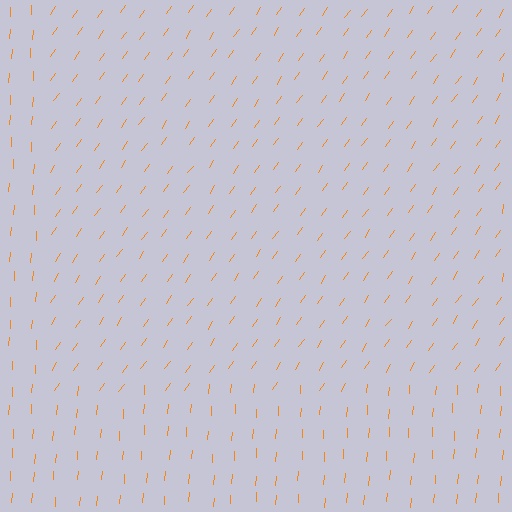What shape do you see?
I see a rectangle.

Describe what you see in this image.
The image is filled with small orange line segments. A rectangle region in the image has lines oriented differently from the surrounding lines, creating a visible texture boundary.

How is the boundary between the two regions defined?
The boundary is defined purely by a change in line orientation (approximately 31 degrees difference). All lines are the same color and thickness.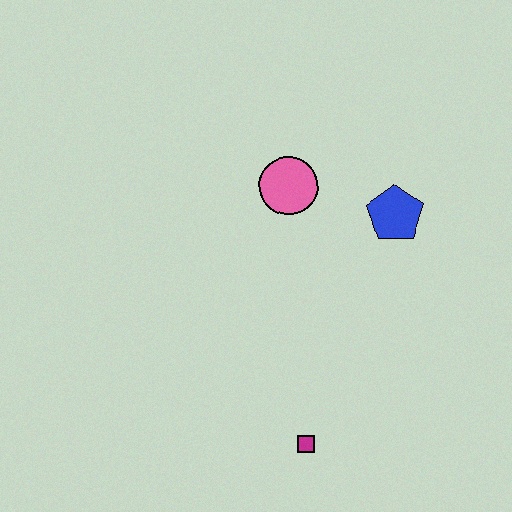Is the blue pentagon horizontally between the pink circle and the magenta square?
No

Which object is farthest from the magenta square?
The pink circle is farthest from the magenta square.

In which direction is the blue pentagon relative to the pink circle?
The blue pentagon is to the right of the pink circle.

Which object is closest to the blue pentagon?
The pink circle is closest to the blue pentagon.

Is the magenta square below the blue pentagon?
Yes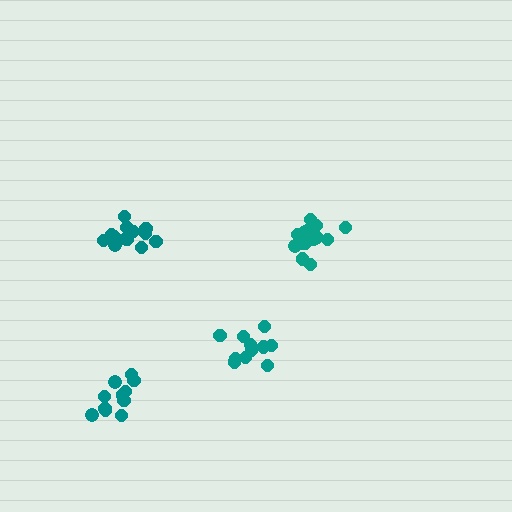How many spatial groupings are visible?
There are 4 spatial groupings.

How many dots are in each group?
Group 1: 15 dots, Group 2: 14 dots, Group 3: 11 dots, Group 4: 11 dots (51 total).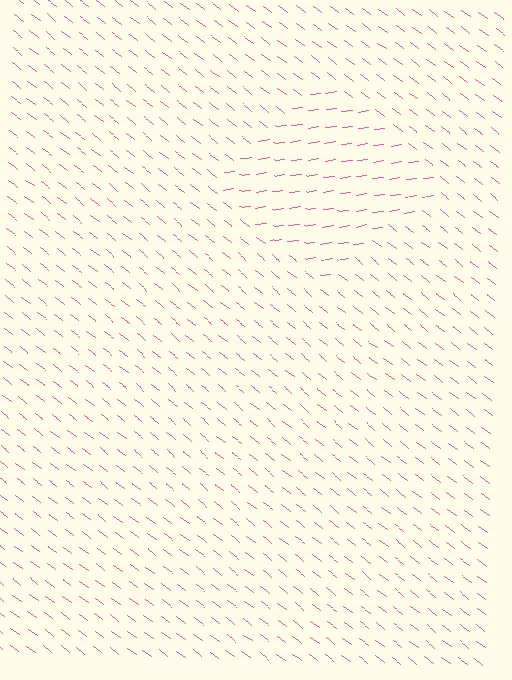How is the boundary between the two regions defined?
The boundary is defined purely by a change in line orientation (approximately 45 degrees difference). All lines are the same color and thickness.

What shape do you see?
I see a diamond.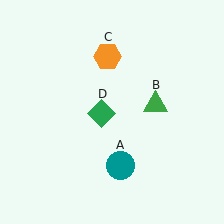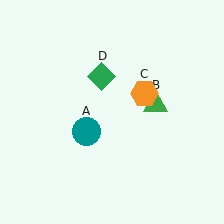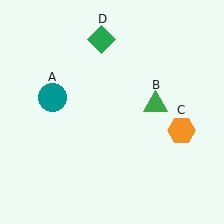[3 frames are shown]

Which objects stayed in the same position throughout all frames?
Green triangle (object B) remained stationary.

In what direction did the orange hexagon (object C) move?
The orange hexagon (object C) moved down and to the right.